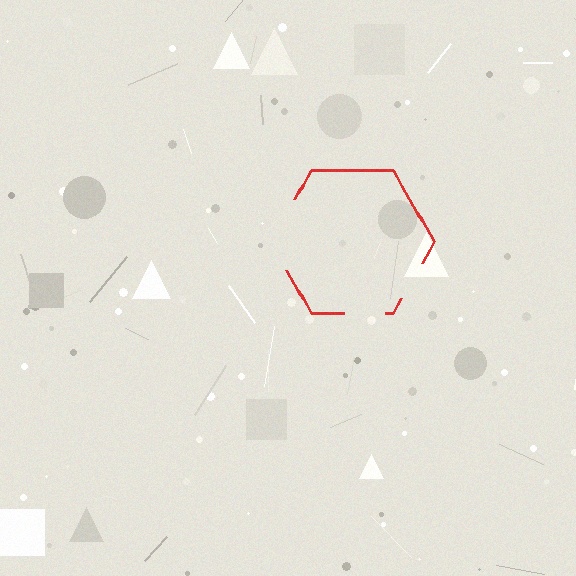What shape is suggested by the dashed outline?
The dashed outline suggests a hexagon.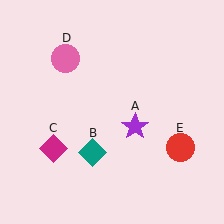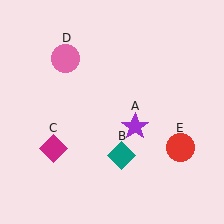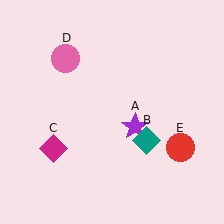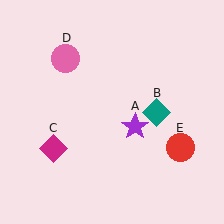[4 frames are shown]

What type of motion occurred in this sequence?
The teal diamond (object B) rotated counterclockwise around the center of the scene.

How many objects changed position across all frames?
1 object changed position: teal diamond (object B).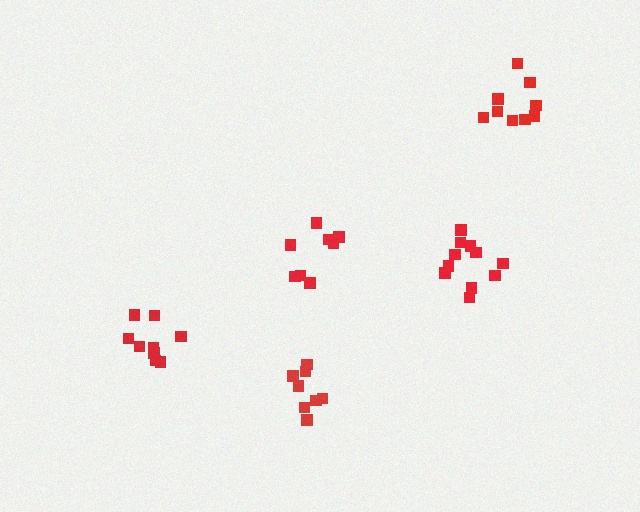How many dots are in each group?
Group 1: 8 dots, Group 2: 9 dots, Group 3: 9 dots, Group 4: 11 dots, Group 5: 8 dots (45 total).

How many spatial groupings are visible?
There are 5 spatial groupings.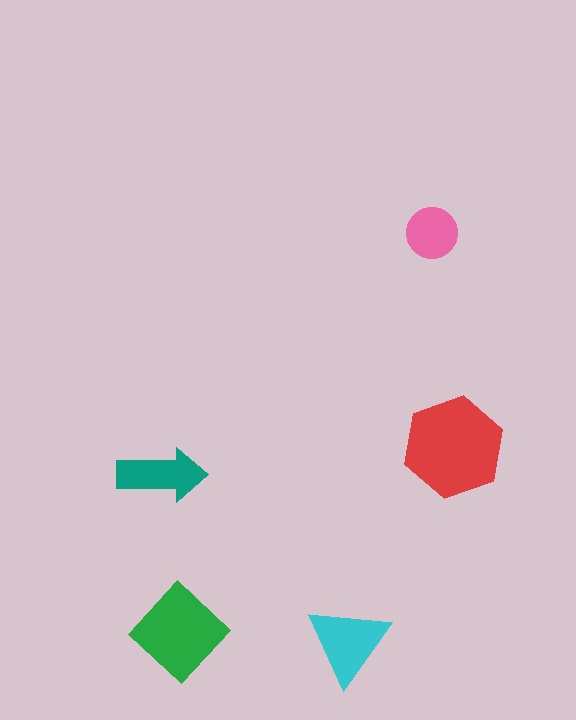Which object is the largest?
The red hexagon.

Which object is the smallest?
The pink circle.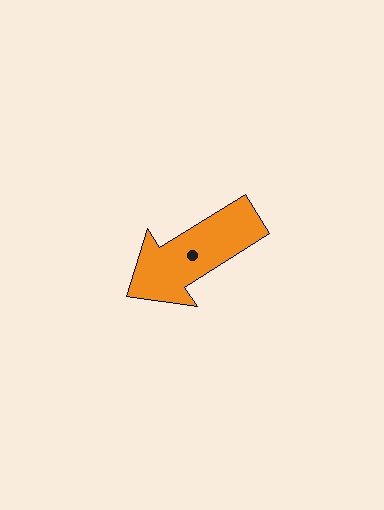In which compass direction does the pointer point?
Southwest.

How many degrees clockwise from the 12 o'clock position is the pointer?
Approximately 238 degrees.